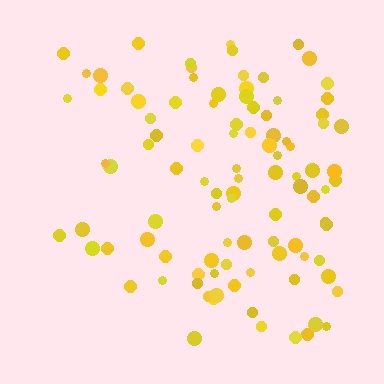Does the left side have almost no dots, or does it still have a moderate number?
Still a moderate number, just noticeably fewer than the right.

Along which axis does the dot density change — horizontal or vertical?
Horizontal.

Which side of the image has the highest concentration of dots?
The right.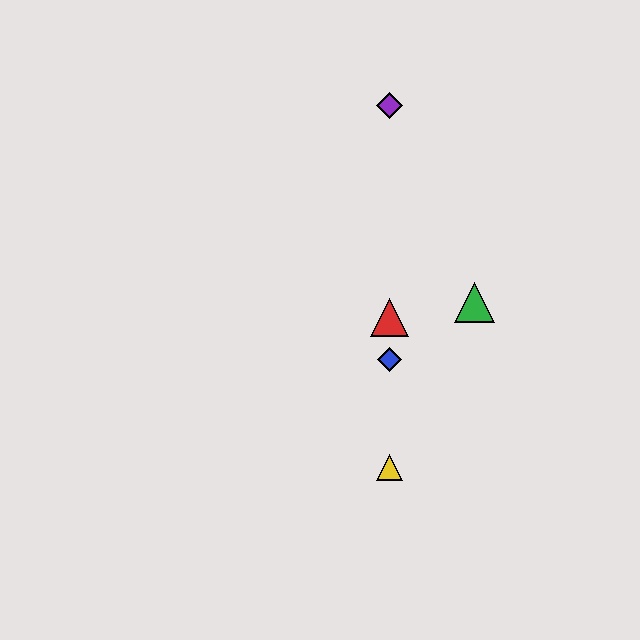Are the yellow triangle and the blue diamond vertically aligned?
Yes, both are at x≈389.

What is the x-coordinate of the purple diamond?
The purple diamond is at x≈389.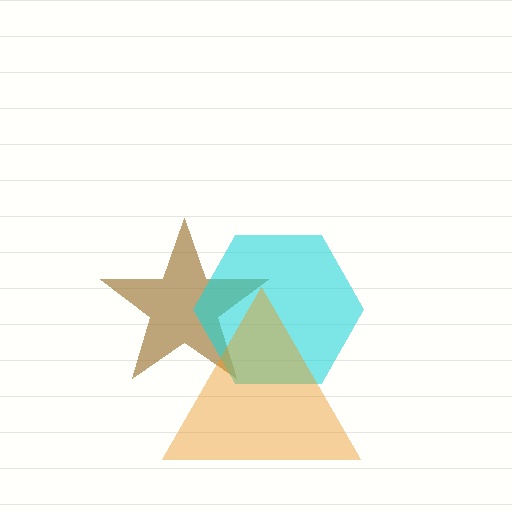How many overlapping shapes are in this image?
There are 3 overlapping shapes in the image.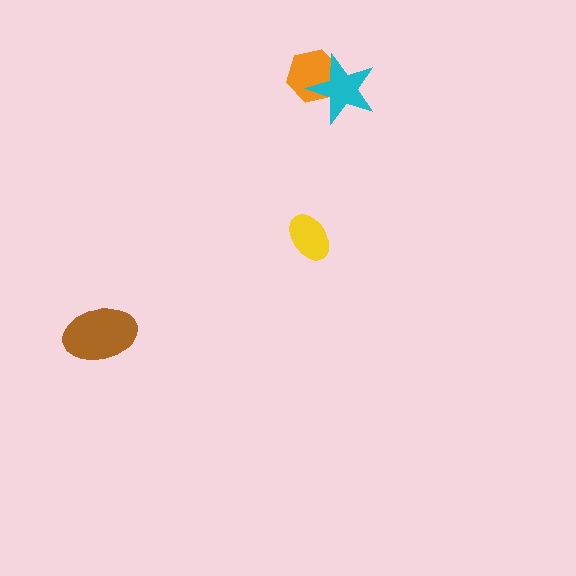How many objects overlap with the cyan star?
1 object overlaps with the cyan star.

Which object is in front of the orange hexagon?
The cyan star is in front of the orange hexagon.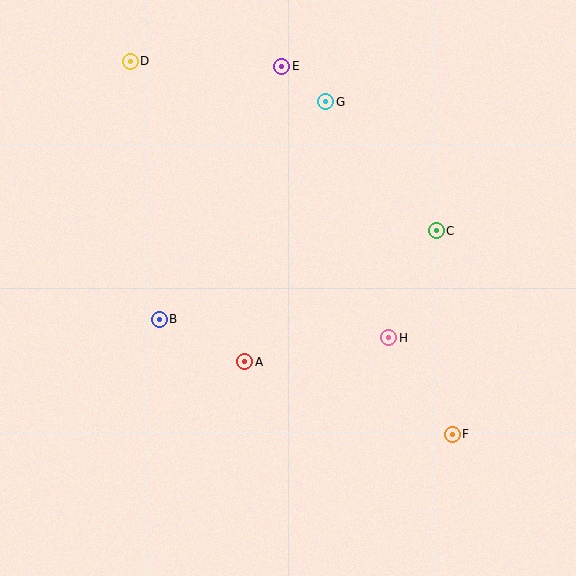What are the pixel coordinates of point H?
Point H is at (389, 338).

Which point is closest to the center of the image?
Point A at (245, 362) is closest to the center.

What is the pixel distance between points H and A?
The distance between H and A is 146 pixels.